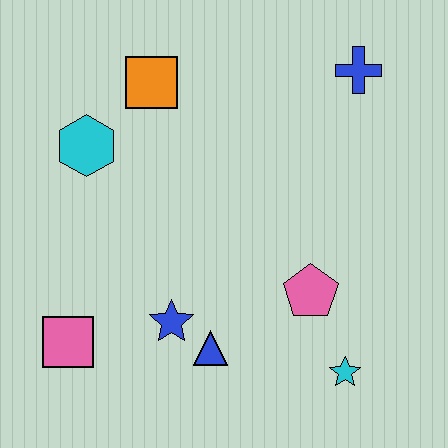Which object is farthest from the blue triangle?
The blue cross is farthest from the blue triangle.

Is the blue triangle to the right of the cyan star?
No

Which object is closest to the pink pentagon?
The cyan star is closest to the pink pentagon.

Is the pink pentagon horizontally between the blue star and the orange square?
No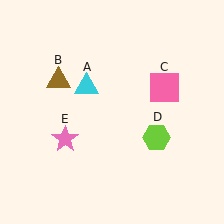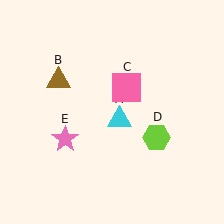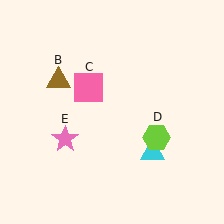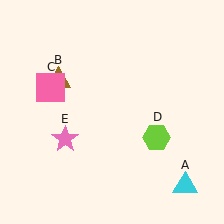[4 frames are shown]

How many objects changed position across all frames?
2 objects changed position: cyan triangle (object A), pink square (object C).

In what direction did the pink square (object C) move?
The pink square (object C) moved left.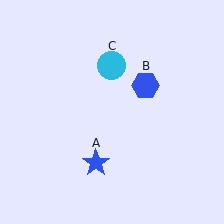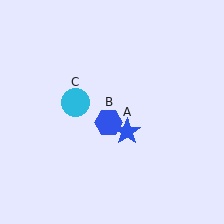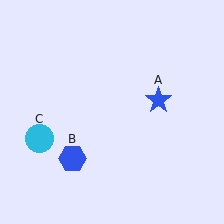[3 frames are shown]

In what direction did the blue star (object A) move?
The blue star (object A) moved up and to the right.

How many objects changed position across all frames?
3 objects changed position: blue star (object A), blue hexagon (object B), cyan circle (object C).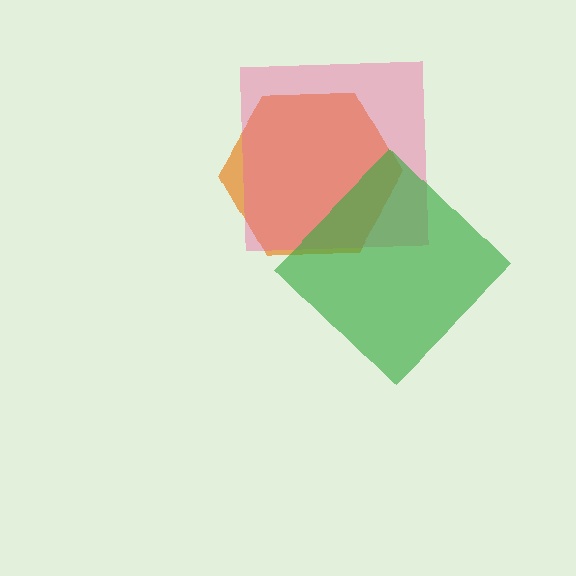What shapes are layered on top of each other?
The layered shapes are: an orange hexagon, a pink square, a green diamond.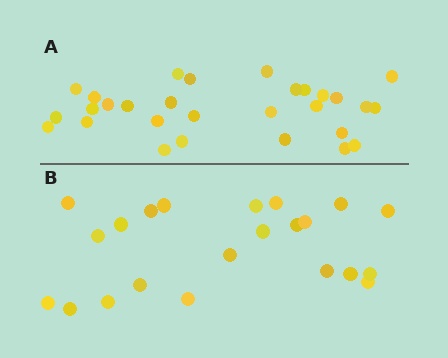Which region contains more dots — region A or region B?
Region A (the top region) has more dots.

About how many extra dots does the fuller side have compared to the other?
Region A has roughly 8 or so more dots than region B.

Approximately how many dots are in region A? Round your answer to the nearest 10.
About 30 dots. (The exact count is 29, which rounds to 30.)